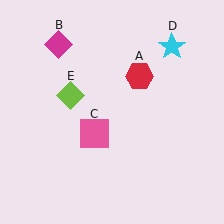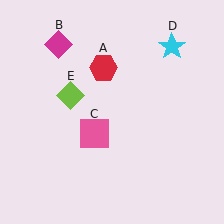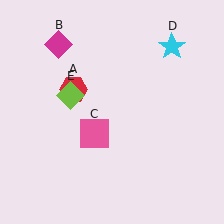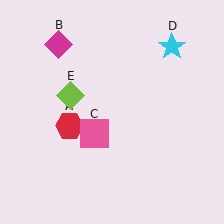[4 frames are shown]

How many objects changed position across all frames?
1 object changed position: red hexagon (object A).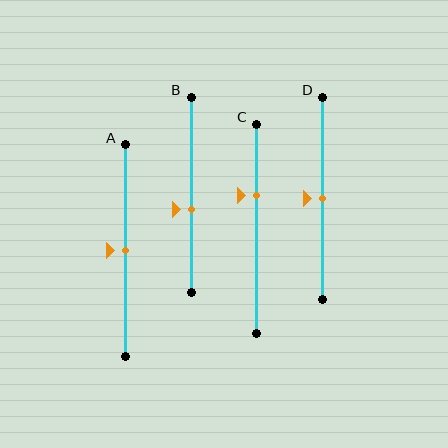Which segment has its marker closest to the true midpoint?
Segment A has its marker closest to the true midpoint.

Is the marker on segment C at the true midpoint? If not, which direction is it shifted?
No, the marker on segment C is shifted upward by about 16% of the segment length.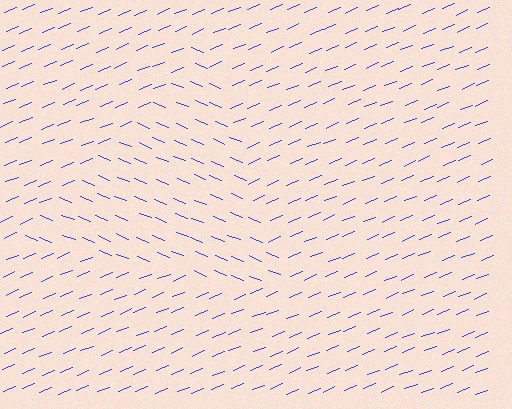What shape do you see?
I see a triangle.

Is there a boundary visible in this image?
Yes, there is a texture boundary formed by a change in line orientation.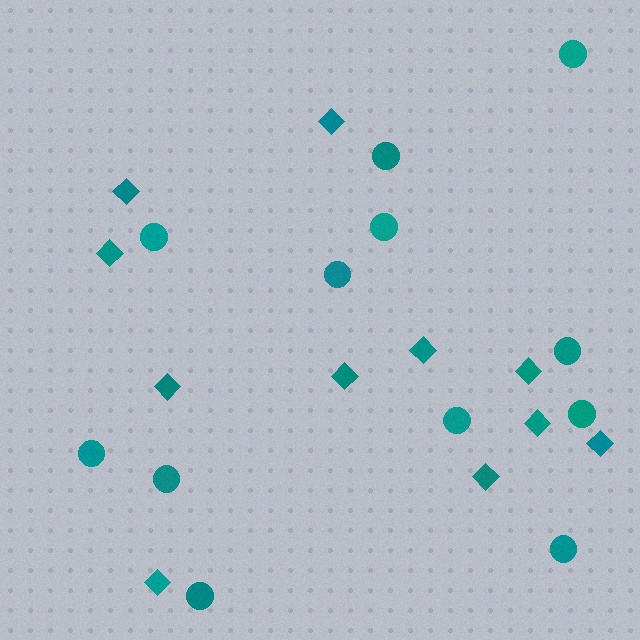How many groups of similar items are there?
There are 2 groups: one group of diamonds (11) and one group of circles (12).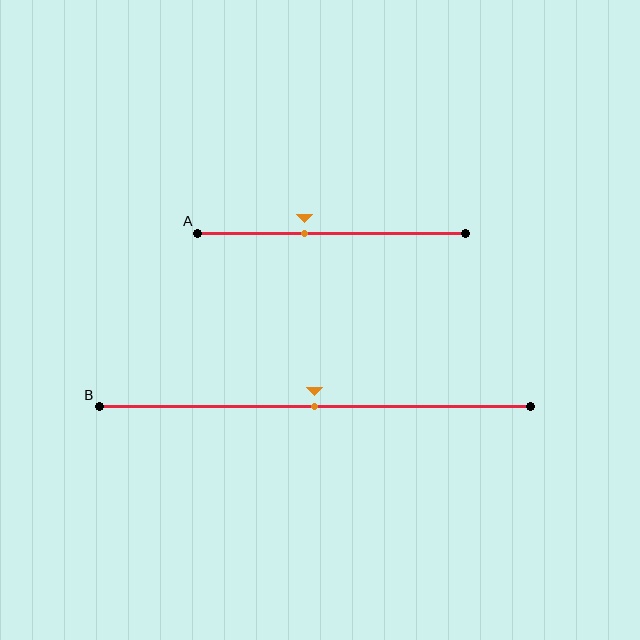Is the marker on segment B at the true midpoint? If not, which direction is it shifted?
Yes, the marker on segment B is at the true midpoint.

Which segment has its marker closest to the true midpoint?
Segment B has its marker closest to the true midpoint.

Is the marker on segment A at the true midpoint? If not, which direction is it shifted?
No, the marker on segment A is shifted to the left by about 10% of the segment length.